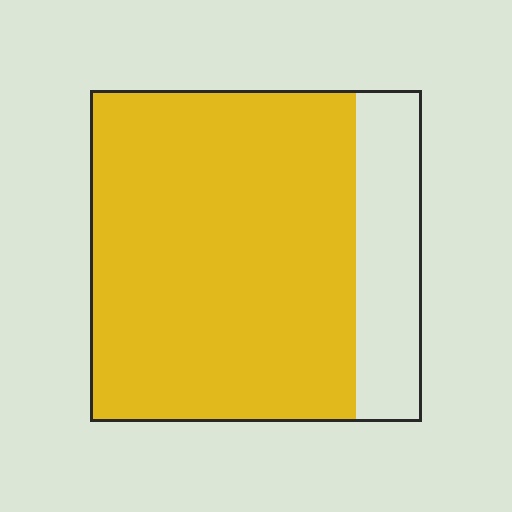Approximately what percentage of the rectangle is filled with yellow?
Approximately 80%.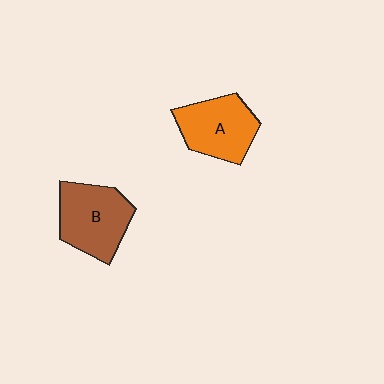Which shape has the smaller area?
Shape A (orange).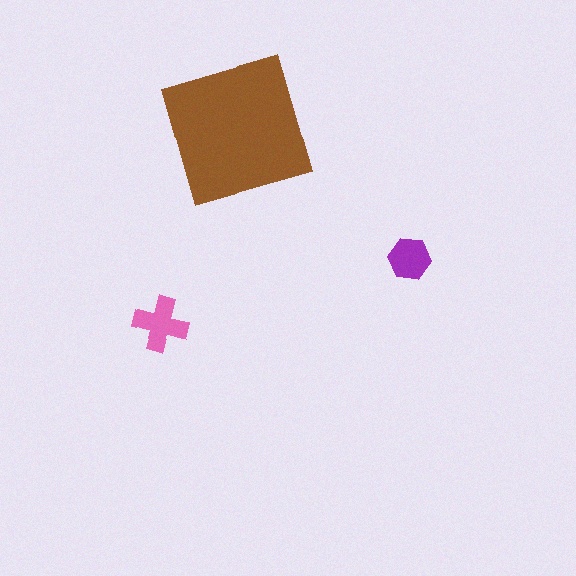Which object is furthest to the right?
The purple hexagon is rightmost.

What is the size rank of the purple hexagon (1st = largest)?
3rd.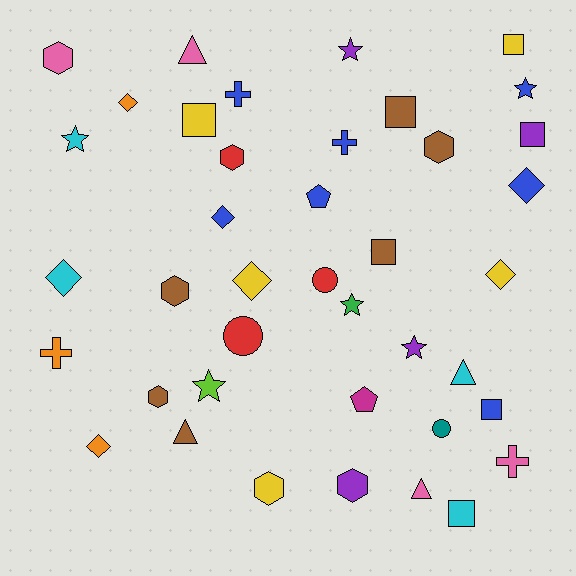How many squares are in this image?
There are 7 squares.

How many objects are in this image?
There are 40 objects.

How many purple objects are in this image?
There are 4 purple objects.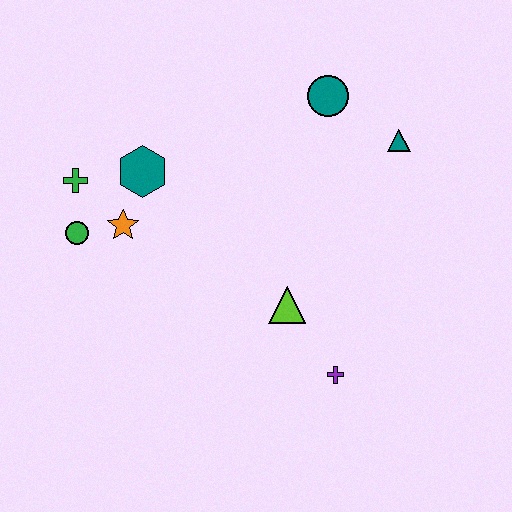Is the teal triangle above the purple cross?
Yes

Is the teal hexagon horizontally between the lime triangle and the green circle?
Yes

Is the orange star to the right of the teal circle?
No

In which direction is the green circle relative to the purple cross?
The green circle is to the left of the purple cross.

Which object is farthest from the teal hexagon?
The purple cross is farthest from the teal hexagon.